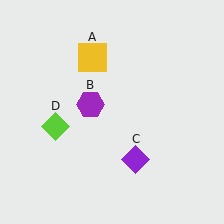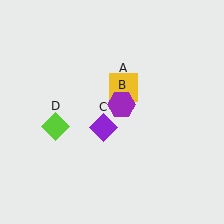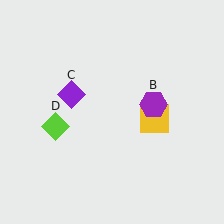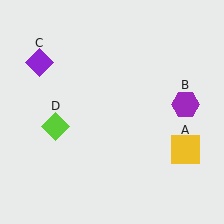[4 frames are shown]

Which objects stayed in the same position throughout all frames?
Lime diamond (object D) remained stationary.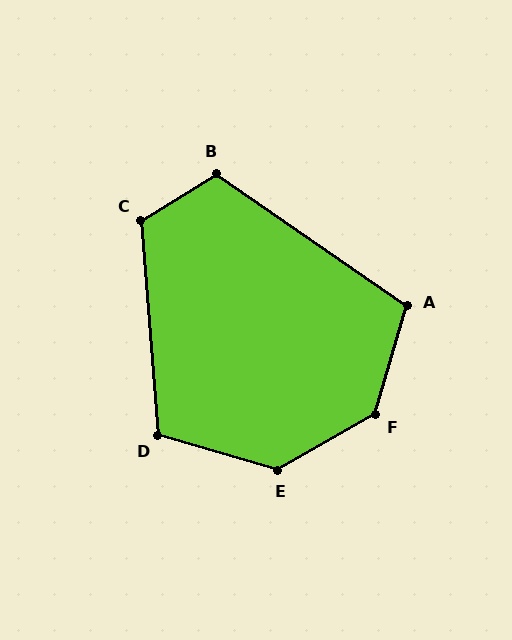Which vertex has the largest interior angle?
F, at approximately 136 degrees.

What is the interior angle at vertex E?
Approximately 134 degrees (obtuse).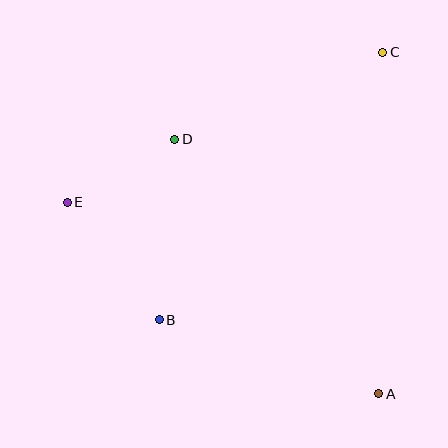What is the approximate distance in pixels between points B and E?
The distance between B and E is approximately 150 pixels.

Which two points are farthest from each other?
Points A and E are farthest from each other.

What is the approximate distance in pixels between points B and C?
The distance between B and C is approximately 348 pixels.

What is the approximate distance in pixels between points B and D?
The distance between B and D is approximately 181 pixels.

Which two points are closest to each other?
Points D and E are closest to each other.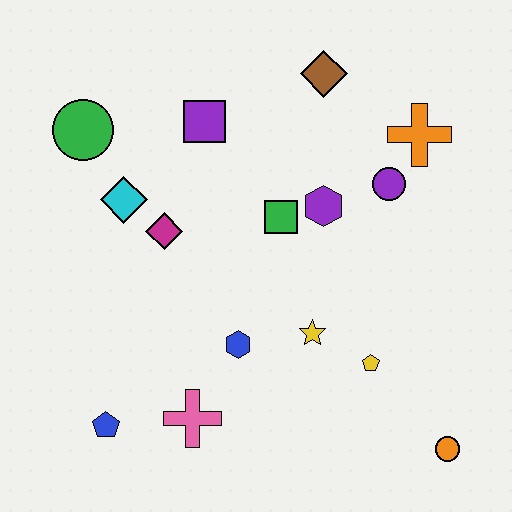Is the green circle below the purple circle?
No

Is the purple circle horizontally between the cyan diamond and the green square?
No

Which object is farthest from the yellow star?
The green circle is farthest from the yellow star.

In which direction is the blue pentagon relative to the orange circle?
The blue pentagon is to the left of the orange circle.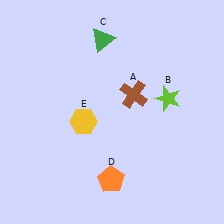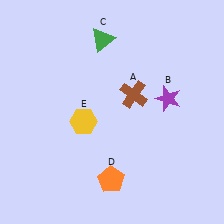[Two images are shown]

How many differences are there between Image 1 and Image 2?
There is 1 difference between the two images.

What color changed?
The star (B) changed from lime in Image 1 to purple in Image 2.